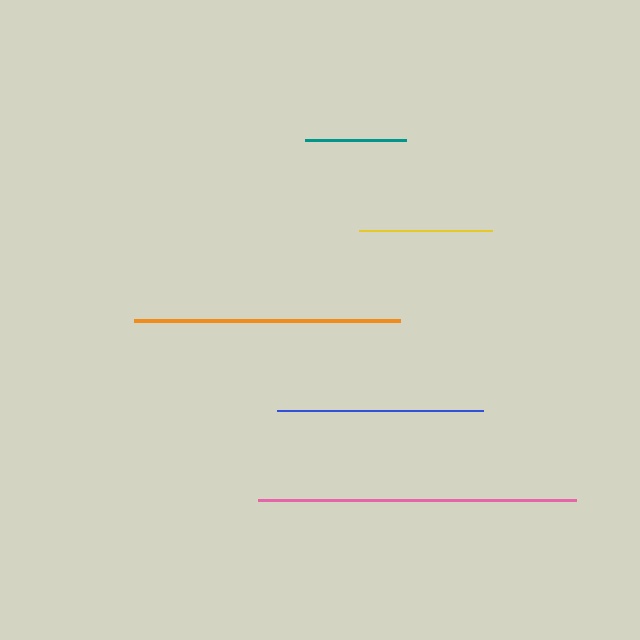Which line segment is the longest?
The pink line is the longest at approximately 318 pixels.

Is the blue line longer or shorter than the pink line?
The pink line is longer than the blue line.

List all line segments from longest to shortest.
From longest to shortest: pink, orange, blue, yellow, teal.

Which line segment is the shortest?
The teal line is the shortest at approximately 101 pixels.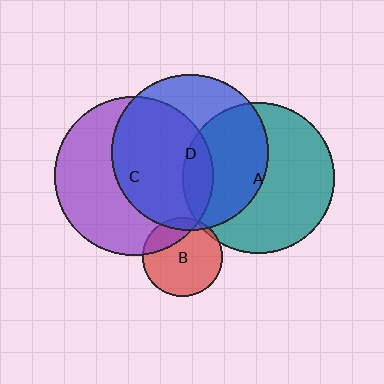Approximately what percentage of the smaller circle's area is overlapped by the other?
Approximately 45%.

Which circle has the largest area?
Circle C (purple).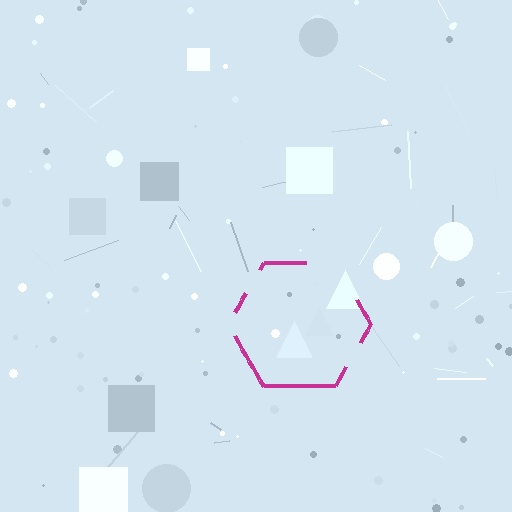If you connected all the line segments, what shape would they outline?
They would outline a hexagon.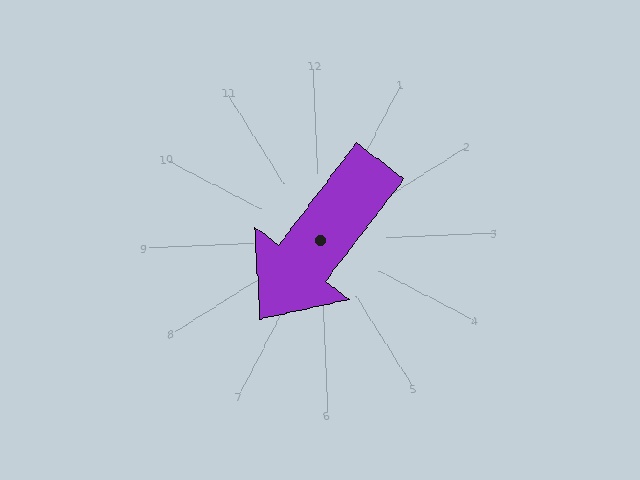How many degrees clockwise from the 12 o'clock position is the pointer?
Approximately 220 degrees.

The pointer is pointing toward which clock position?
Roughly 7 o'clock.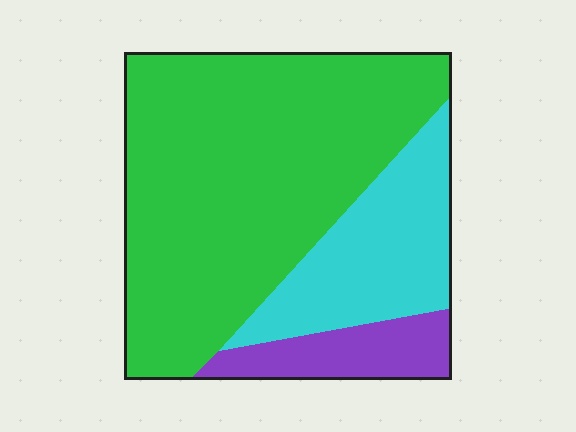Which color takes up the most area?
Green, at roughly 65%.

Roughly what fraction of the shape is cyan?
Cyan covers about 25% of the shape.